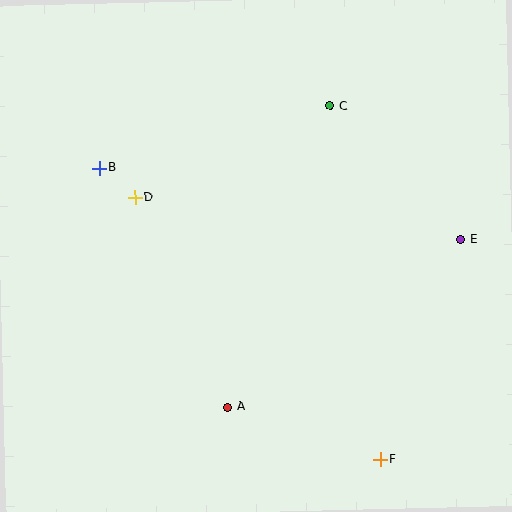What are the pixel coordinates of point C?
Point C is at (330, 106).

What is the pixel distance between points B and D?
The distance between B and D is 46 pixels.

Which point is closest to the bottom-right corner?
Point F is closest to the bottom-right corner.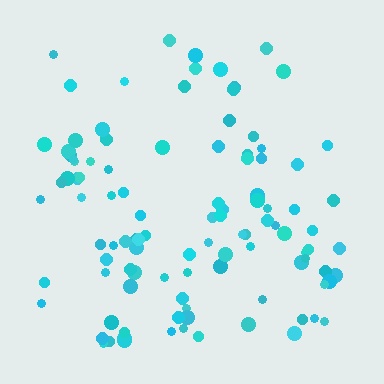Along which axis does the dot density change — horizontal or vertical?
Vertical.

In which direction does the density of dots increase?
From top to bottom, with the bottom side densest.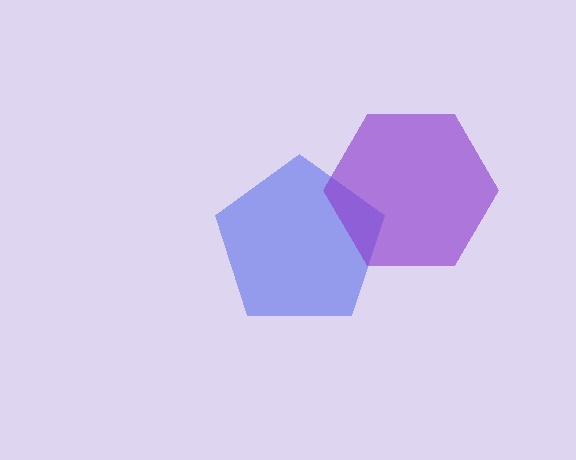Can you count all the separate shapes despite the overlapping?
Yes, there are 2 separate shapes.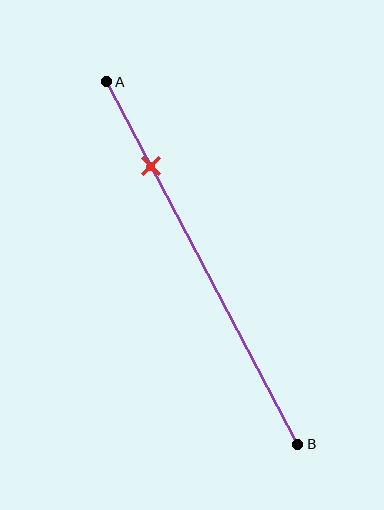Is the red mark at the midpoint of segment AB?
No, the mark is at about 25% from A, not at the 50% midpoint.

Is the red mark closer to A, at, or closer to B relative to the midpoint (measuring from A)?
The red mark is closer to point A than the midpoint of segment AB.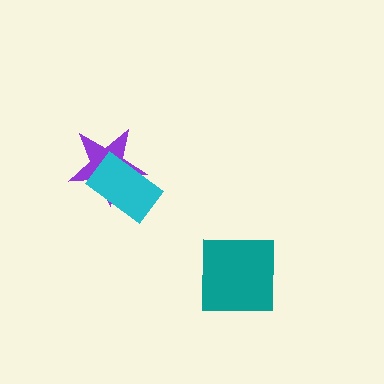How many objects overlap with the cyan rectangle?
1 object overlaps with the cyan rectangle.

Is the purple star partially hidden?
Yes, it is partially covered by another shape.